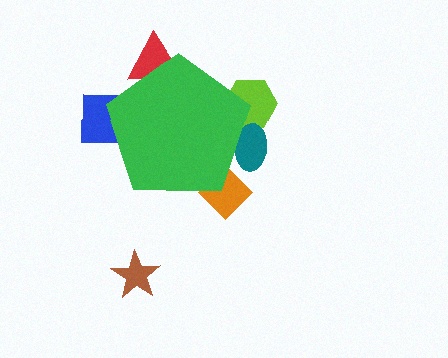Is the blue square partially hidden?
Yes, the blue square is partially hidden behind the green pentagon.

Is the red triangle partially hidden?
Yes, the red triangle is partially hidden behind the green pentagon.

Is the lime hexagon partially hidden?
Yes, the lime hexagon is partially hidden behind the green pentagon.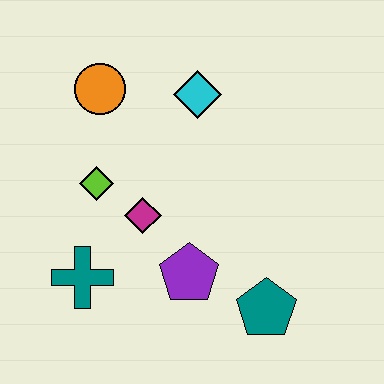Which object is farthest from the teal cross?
The cyan diamond is farthest from the teal cross.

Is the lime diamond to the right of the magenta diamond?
No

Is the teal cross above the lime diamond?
No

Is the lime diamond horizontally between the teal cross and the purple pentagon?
Yes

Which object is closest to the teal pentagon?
The purple pentagon is closest to the teal pentagon.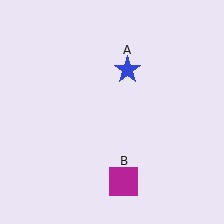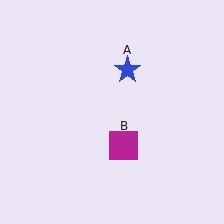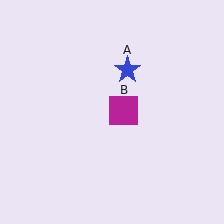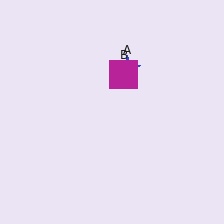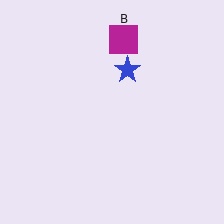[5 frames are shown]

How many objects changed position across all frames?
1 object changed position: magenta square (object B).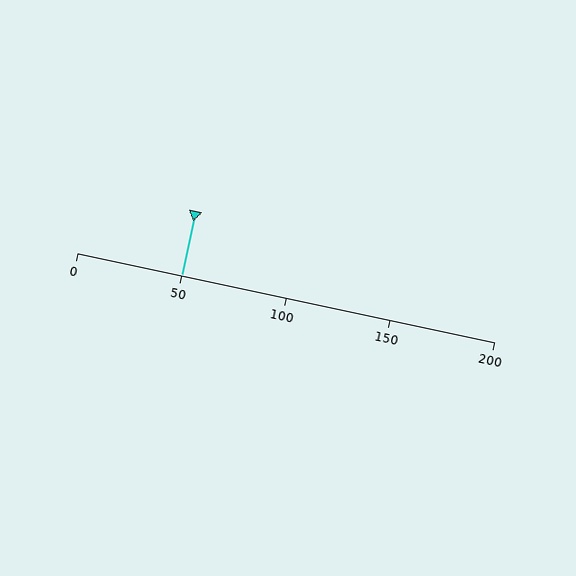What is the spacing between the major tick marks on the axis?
The major ticks are spaced 50 apart.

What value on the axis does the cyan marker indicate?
The marker indicates approximately 50.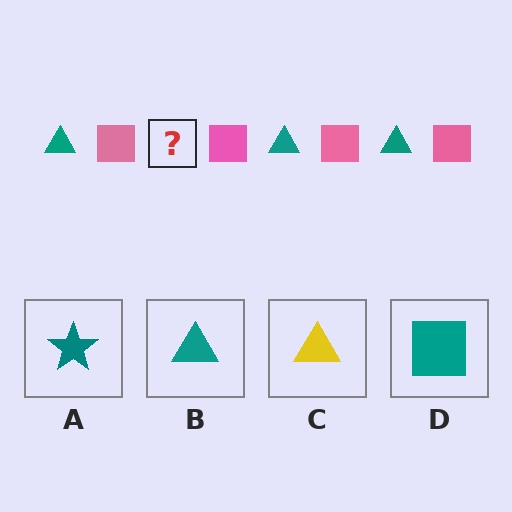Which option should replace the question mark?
Option B.